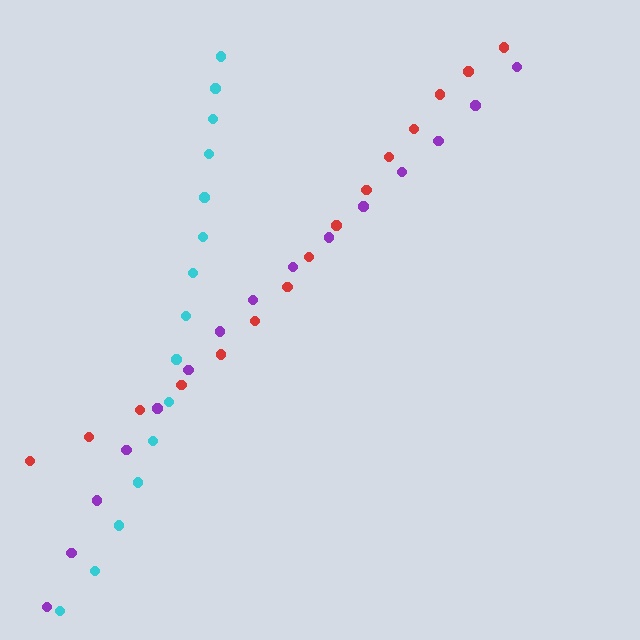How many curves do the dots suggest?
There are 3 distinct paths.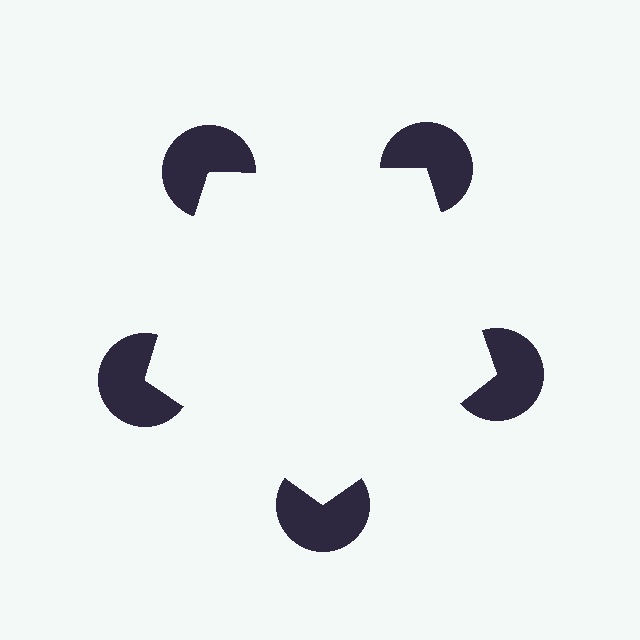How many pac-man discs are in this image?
There are 5 — one at each vertex of the illusory pentagon.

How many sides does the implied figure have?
5 sides.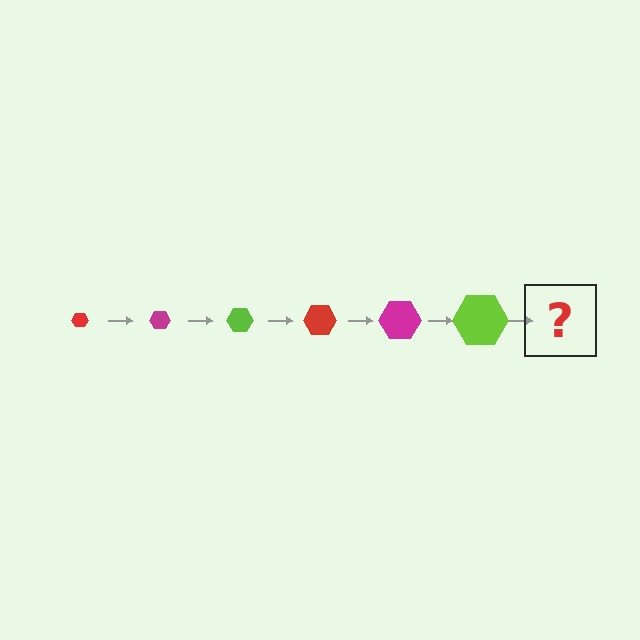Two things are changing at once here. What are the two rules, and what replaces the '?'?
The two rules are that the hexagon grows larger each step and the color cycles through red, magenta, and lime. The '?' should be a red hexagon, larger than the previous one.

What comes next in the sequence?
The next element should be a red hexagon, larger than the previous one.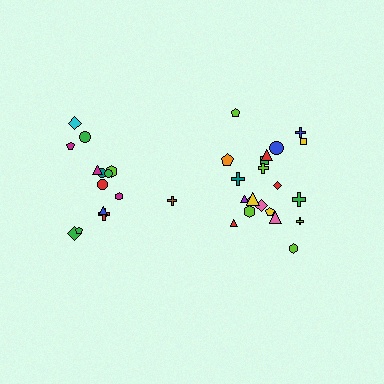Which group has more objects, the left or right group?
The right group.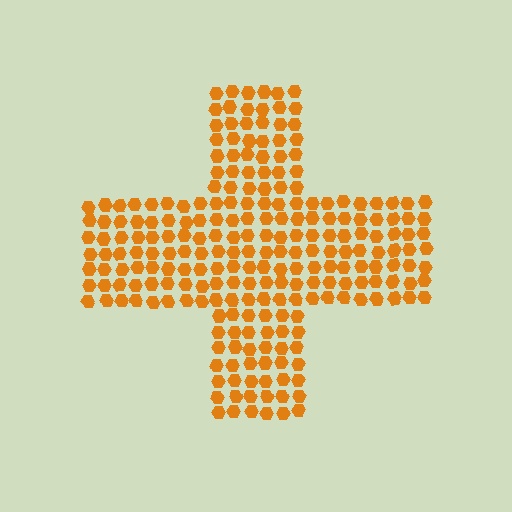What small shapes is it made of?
It is made of small hexagons.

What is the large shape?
The large shape is a cross.